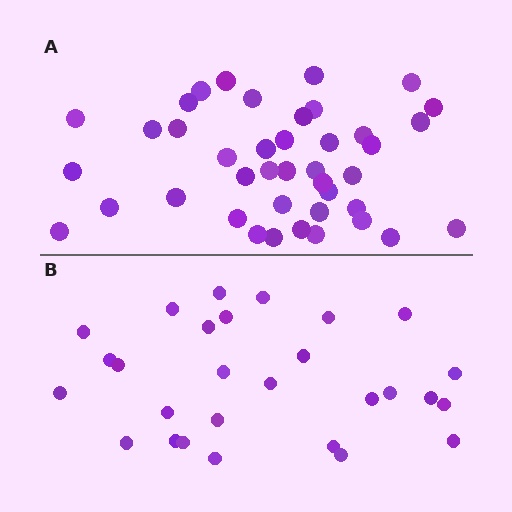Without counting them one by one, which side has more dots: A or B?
Region A (the top region) has more dots.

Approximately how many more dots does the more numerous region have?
Region A has approximately 15 more dots than region B.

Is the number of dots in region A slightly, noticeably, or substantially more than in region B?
Region A has substantially more. The ratio is roughly 1.5 to 1.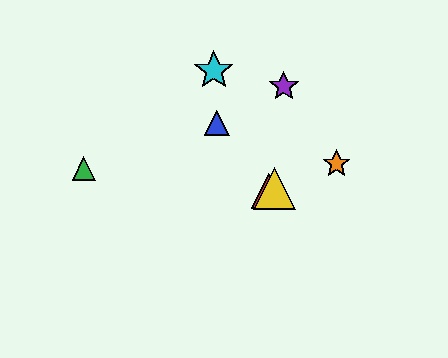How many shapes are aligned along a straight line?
3 shapes (the red triangle, the yellow triangle, the orange star) are aligned along a straight line.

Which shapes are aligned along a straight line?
The red triangle, the yellow triangle, the orange star are aligned along a straight line.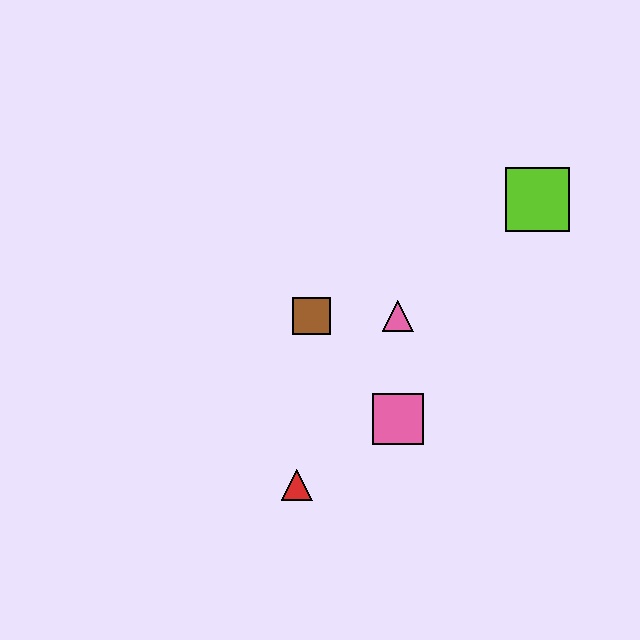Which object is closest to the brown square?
The pink triangle is closest to the brown square.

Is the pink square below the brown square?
Yes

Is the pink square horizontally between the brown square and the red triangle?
No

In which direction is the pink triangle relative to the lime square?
The pink triangle is to the left of the lime square.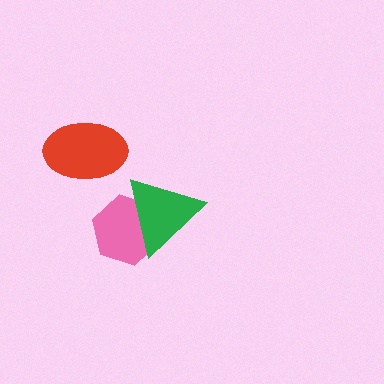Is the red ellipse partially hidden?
No, no other shape covers it.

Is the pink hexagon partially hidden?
Yes, it is partially covered by another shape.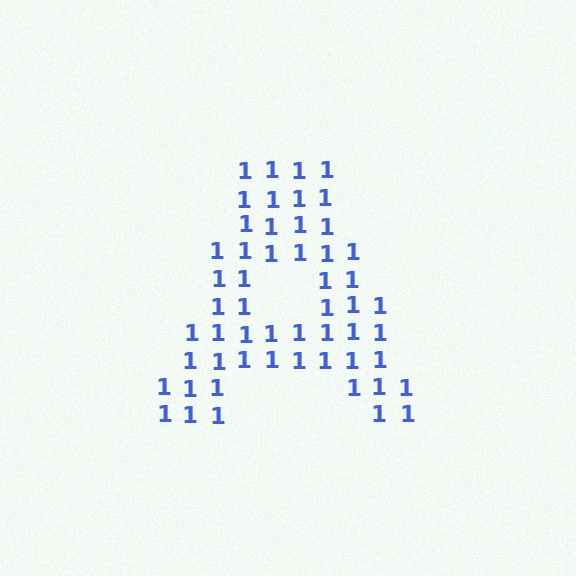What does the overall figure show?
The overall figure shows the letter A.